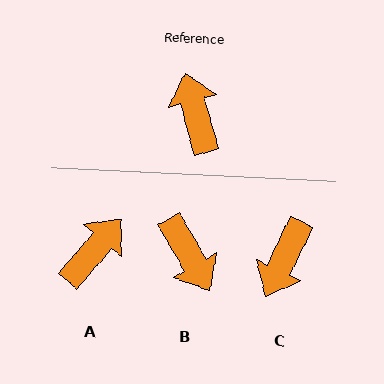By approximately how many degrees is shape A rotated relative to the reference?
Approximately 56 degrees clockwise.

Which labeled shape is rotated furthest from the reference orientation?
B, about 165 degrees away.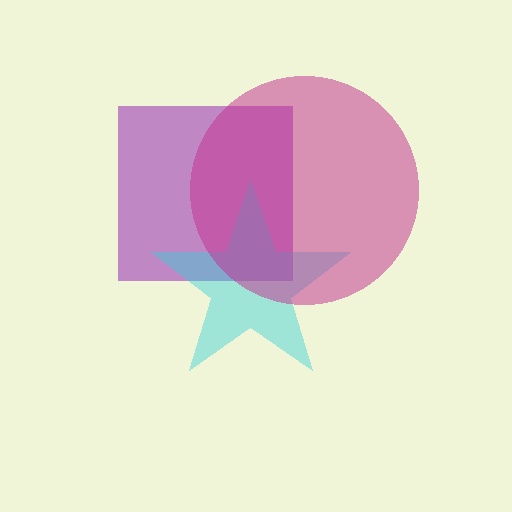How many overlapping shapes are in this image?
There are 3 overlapping shapes in the image.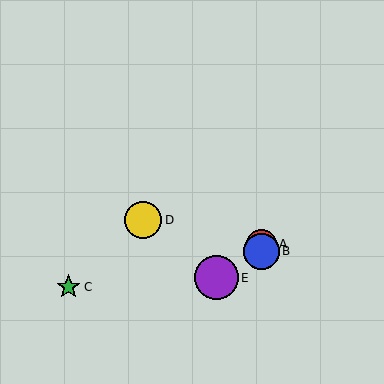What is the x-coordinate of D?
Object D is at x≈143.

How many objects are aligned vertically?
2 objects (A, B) are aligned vertically.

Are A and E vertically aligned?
No, A is at x≈261 and E is at x≈216.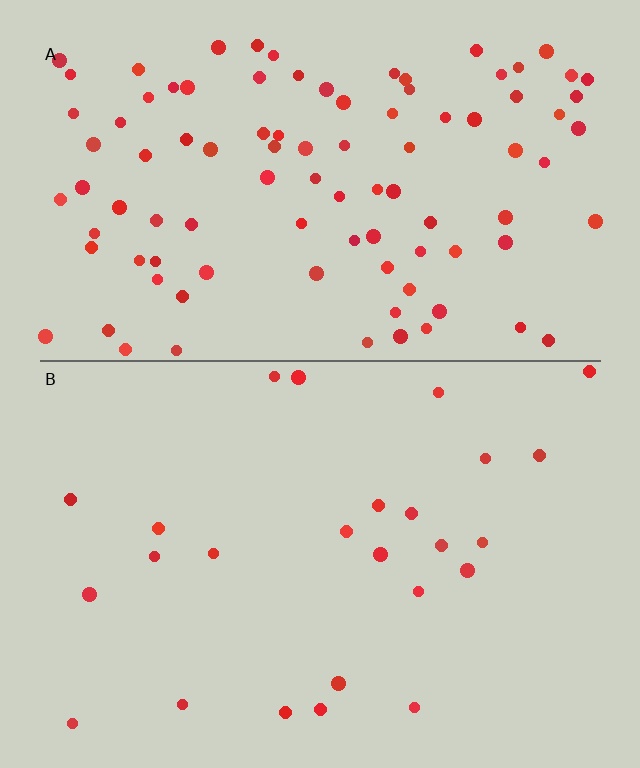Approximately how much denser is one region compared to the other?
Approximately 3.8× — region A over region B.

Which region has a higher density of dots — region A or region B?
A (the top).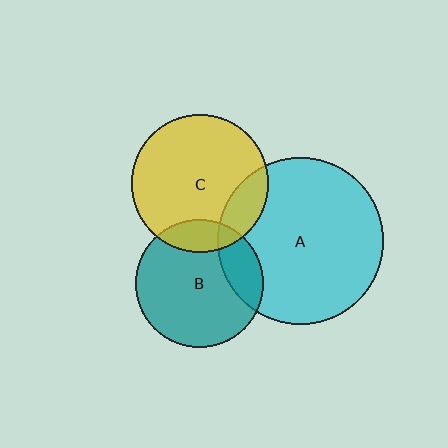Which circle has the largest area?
Circle A (cyan).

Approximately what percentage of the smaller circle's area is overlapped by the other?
Approximately 15%.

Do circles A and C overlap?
Yes.